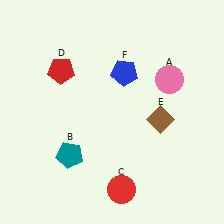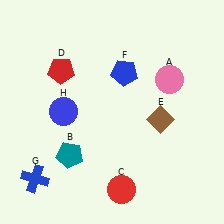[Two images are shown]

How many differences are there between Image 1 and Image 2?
There are 2 differences between the two images.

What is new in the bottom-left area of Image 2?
A blue cross (G) was added in the bottom-left area of Image 2.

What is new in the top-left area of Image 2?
A blue circle (H) was added in the top-left area of Image 2.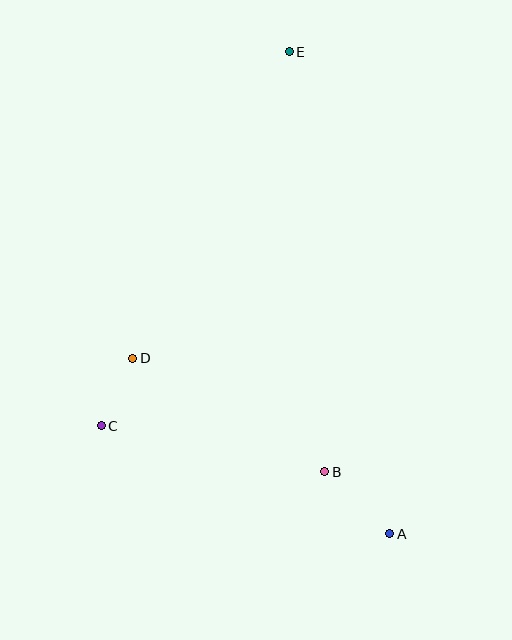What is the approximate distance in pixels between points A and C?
The distance between A and C is approximately 308 pixels.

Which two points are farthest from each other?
Points A and E are farthest from each other.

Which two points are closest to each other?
Points C and D are closest to each other.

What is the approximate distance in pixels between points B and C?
The distance between B and C is approximately 228 pixels.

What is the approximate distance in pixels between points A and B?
The distance between A and B is approximately 90 pixels.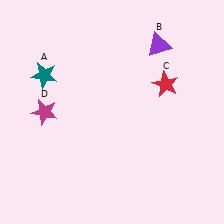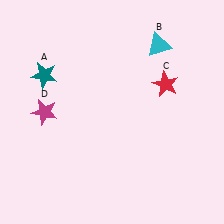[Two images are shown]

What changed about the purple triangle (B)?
In Image 1, B is purple. In Image 2, it changed to cyan.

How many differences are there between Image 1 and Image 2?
There is 1 difference between the two images.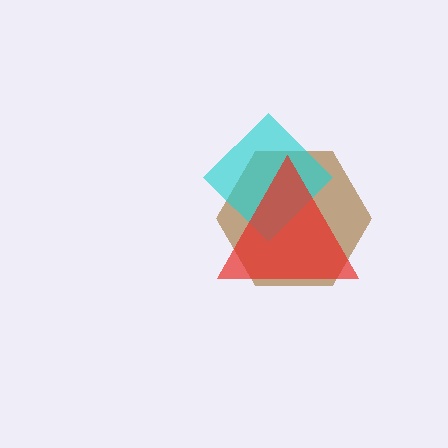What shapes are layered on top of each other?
The layered shapes are: a brown hexagon, a cyan diamond, a red triangle.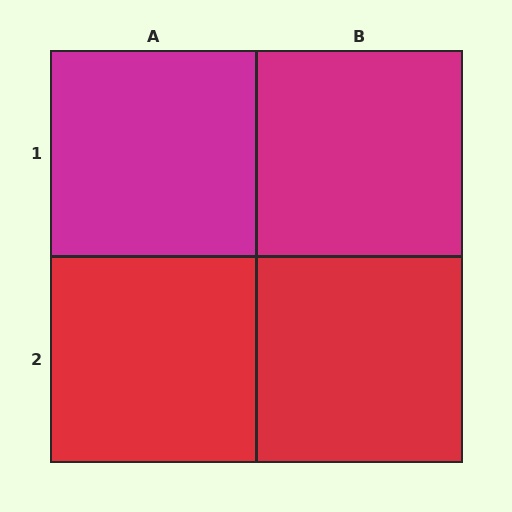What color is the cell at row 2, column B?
Red.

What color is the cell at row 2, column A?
Red.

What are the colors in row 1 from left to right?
Magenta, magenta.